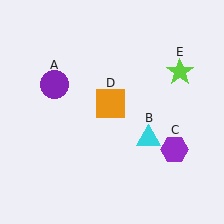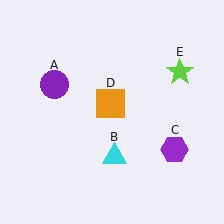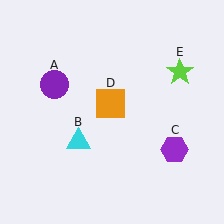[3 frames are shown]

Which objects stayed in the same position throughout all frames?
Purple circle (object A) and purple hexagon (object C) and orange square (object D) and lime star (object E) remained stationary.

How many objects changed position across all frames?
1 object changed position: cyan triangle (object B).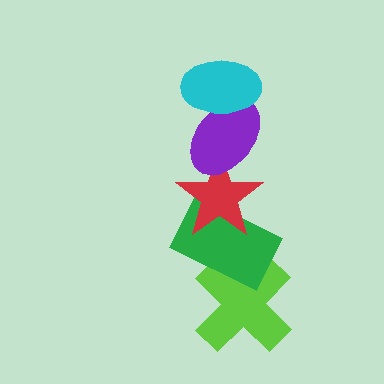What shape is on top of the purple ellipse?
The cyan ellipse is on top of the purple ellipse.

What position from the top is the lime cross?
The lime cross is 5th from the top.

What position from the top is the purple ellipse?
The purple ellipse is 2nd from the top.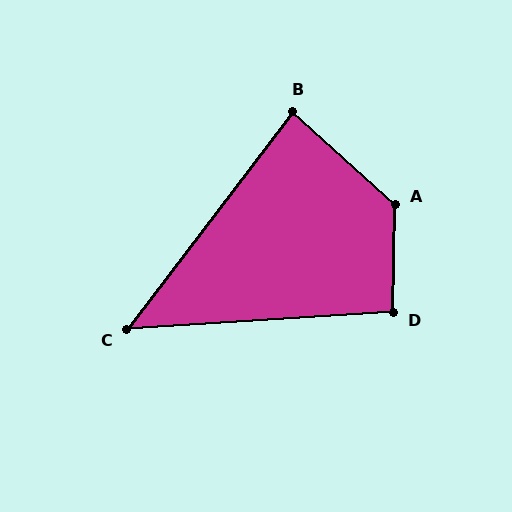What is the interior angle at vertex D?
Approximately 95 degrees (approximately right).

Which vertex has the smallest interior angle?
C, at approximately 49 degrees.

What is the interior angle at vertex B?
Approximately 85 degrees (approximately right).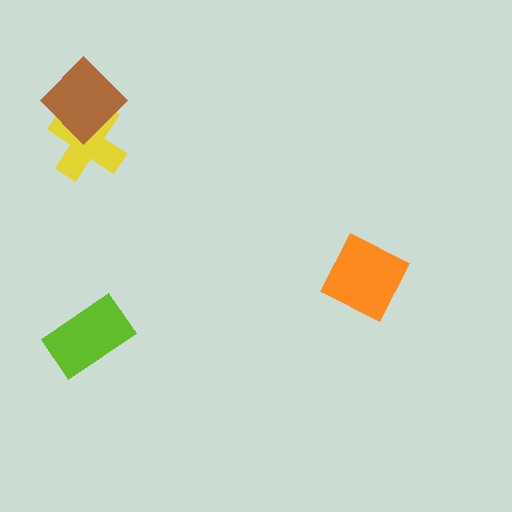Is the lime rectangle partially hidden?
No, no other shape covers it.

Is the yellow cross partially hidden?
Yes, it is partially covered by another shape.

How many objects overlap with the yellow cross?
1 object overlaps with the yellow cross.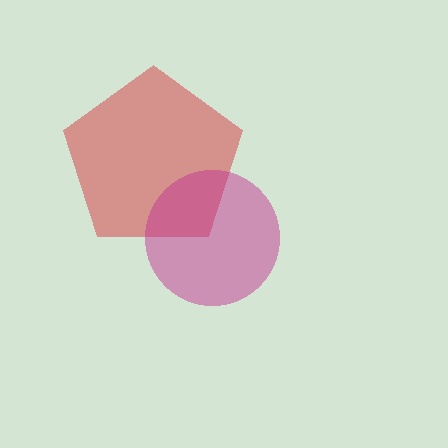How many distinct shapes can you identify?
There are 2 distinct shapes: a red pentagon, a magenta circle.